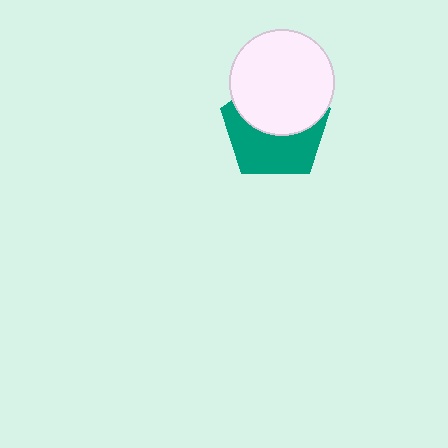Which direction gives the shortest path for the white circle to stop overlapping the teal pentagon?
Moving up gives the shortest separation.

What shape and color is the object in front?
The object in front is a white circle.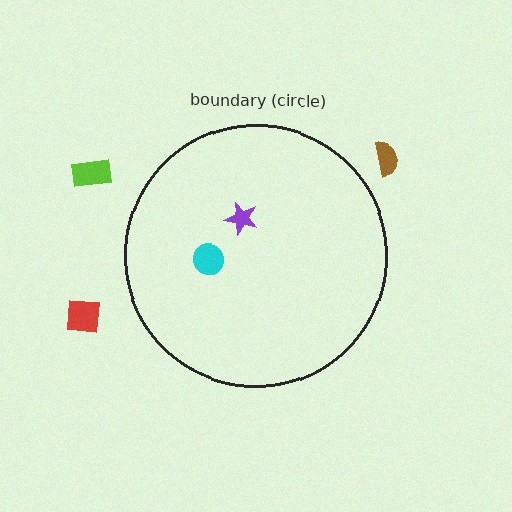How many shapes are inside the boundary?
2 inside, 3 outside.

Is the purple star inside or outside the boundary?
Inside.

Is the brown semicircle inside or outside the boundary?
Outside.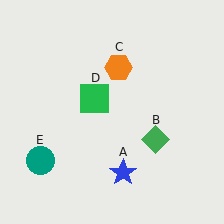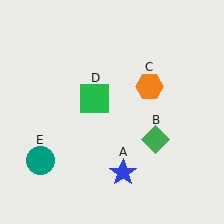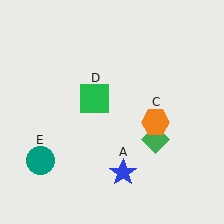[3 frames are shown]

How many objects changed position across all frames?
1 object changed position: orange hexagon (object C).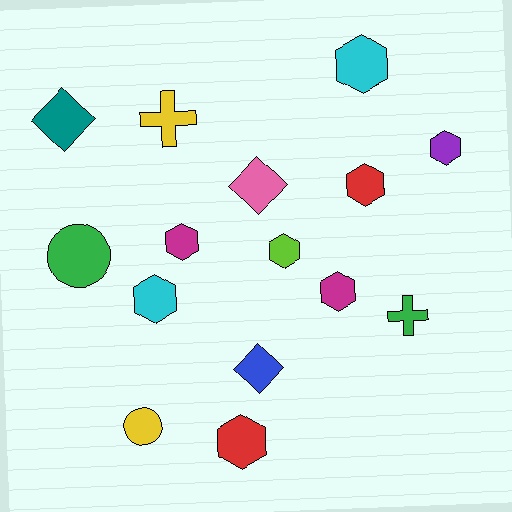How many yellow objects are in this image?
There are 2 yellow objects.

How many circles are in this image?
There are 2 circles.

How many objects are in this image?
There are 15 objects.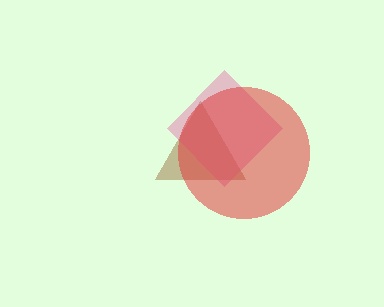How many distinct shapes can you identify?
There are 3 distinct shapes: a brown triangle, a pink diamond, a red circle.